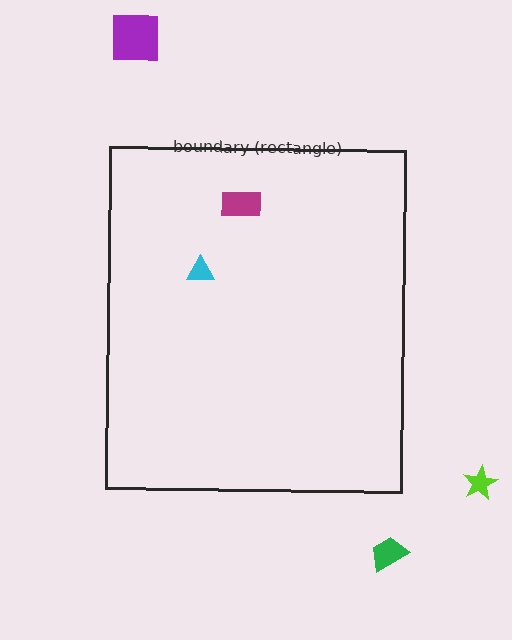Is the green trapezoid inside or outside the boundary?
Outside.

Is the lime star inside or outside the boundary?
Outside.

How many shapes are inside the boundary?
2 inside, 3 outside.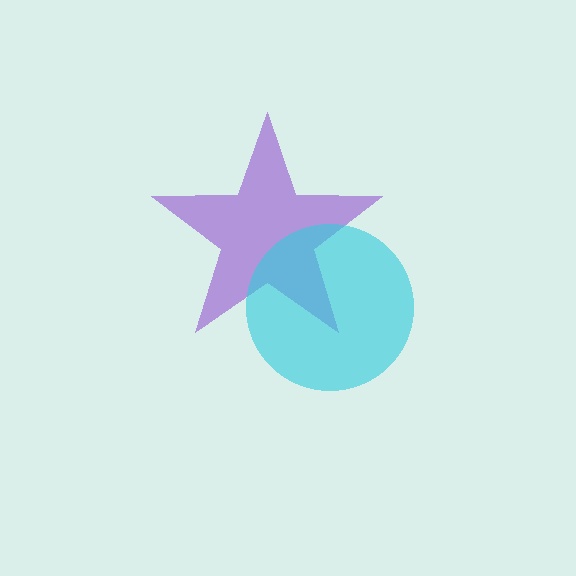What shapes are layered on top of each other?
The layered shapes are: a purple star, a cyan circle.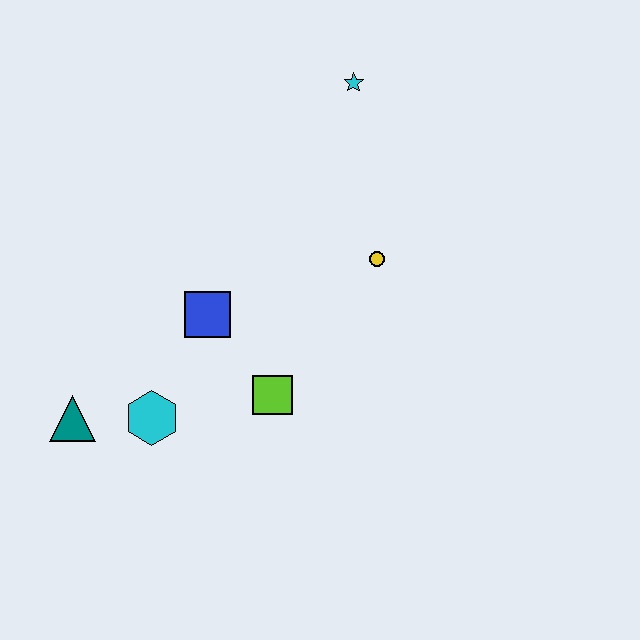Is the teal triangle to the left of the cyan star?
Yes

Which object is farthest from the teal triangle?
The cyan star is farthest from the teal triangle.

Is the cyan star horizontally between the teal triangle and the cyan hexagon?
No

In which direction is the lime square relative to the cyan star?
The lime square is below the cyan star.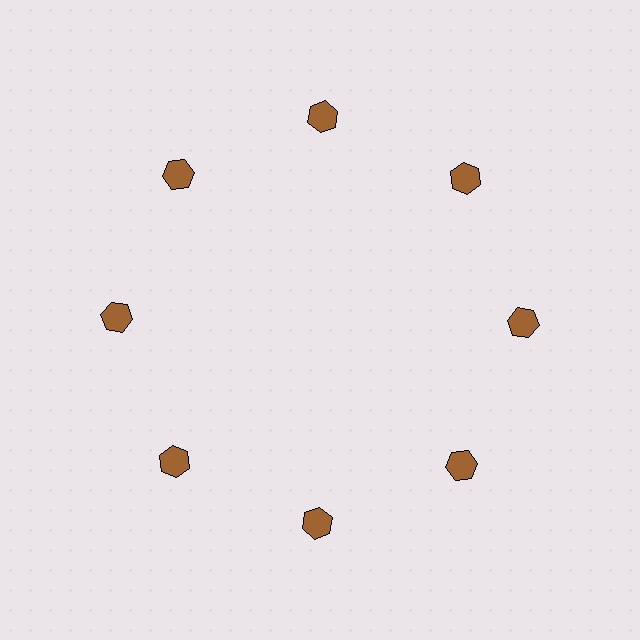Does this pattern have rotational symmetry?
Yes, this pattern has 8-fold rotational symmetry. It looks the same after rotating 45 degrees around the center.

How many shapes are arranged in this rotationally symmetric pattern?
There are 8 shapes, arranged in 8 groups of 1.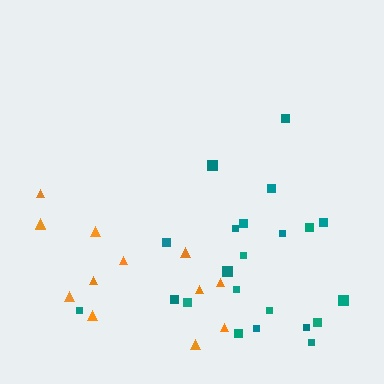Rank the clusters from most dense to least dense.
teal, orange.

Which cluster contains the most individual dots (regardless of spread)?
Teal (22).